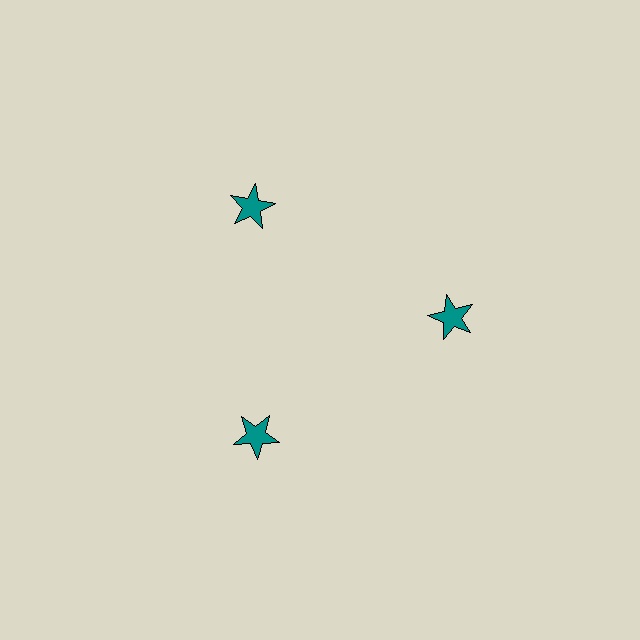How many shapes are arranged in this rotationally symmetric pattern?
There are 3 shapes, arranged in 3 groups of 1.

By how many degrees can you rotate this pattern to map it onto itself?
The pattern maps onto itself every 120 degrees of rotation.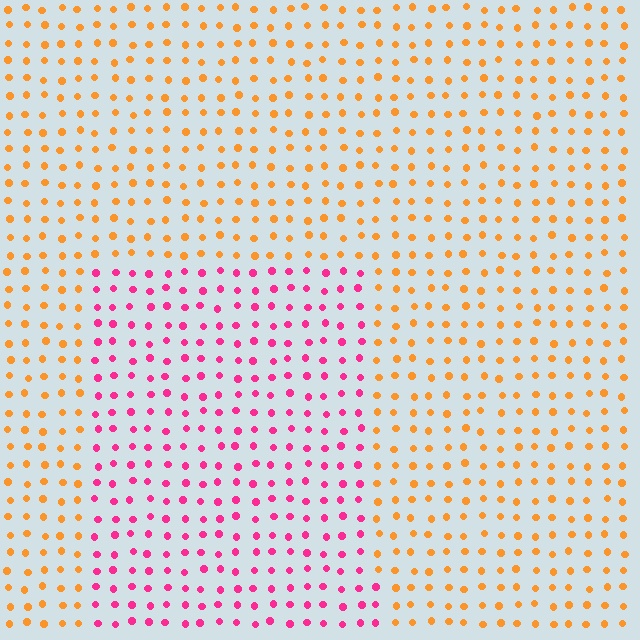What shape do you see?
I see a rectangle.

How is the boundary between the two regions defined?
The boundary is defined purely by a slight shift in hue (about 61 degrees). Spacing, size, and orientation are identical on both sides.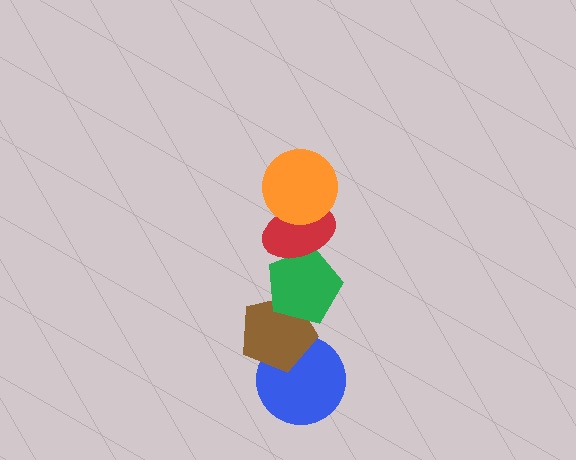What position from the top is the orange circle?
The orange circle is 1st from the top.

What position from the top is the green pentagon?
The green pentagon is 3rd from the top.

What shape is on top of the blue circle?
The brown pentagon is on top of the blue circle.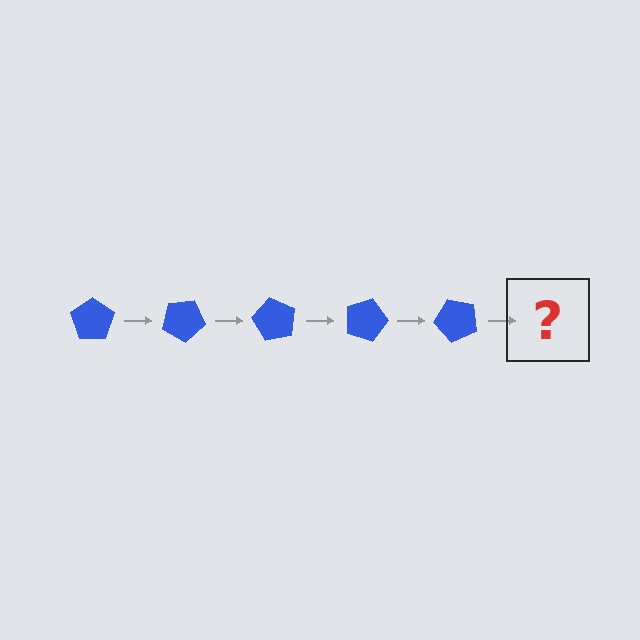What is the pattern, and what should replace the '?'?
The pattern is that the pentagon rotates 30 degrees each step. The '?' should be a blue pentagon rotated 150 degrees.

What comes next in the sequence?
The next element should be a blue pentagon rotated 150 degrees.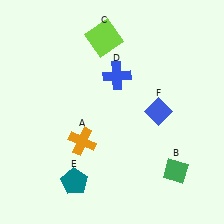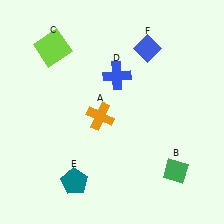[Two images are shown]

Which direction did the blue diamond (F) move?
The blue diamond (F) moved up.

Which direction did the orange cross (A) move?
The orange cross (A) moved up.